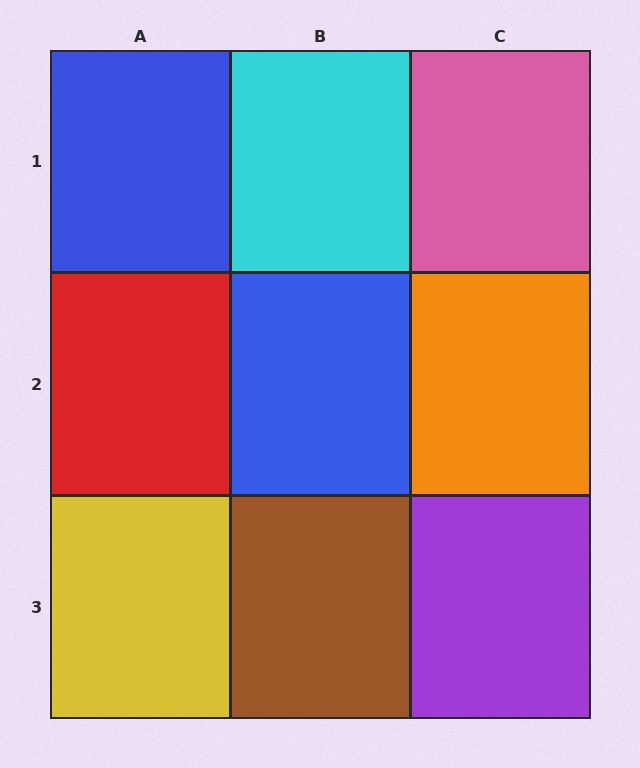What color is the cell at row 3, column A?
Yellow.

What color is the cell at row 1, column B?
Cyan.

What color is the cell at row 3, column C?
Purple.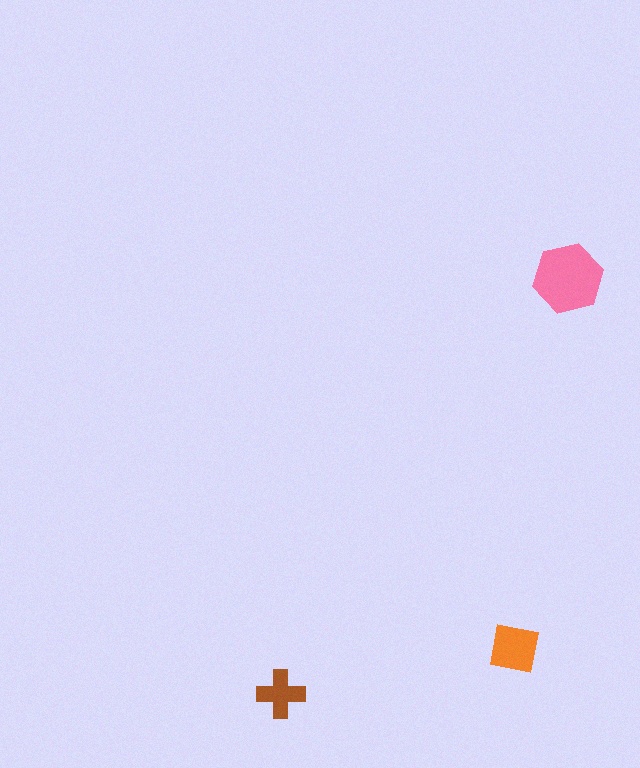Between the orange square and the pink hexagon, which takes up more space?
The pink hexagon.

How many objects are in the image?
There are 3 objects in the image.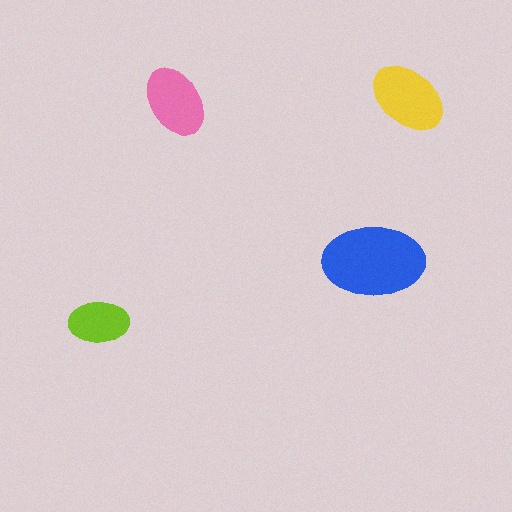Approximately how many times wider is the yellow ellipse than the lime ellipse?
About 1.5 times wider.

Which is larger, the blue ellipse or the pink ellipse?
The blue one.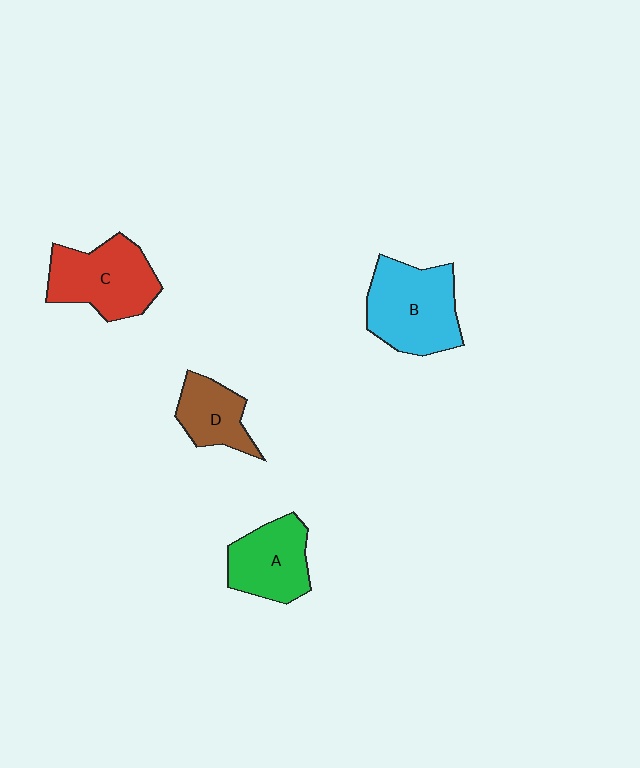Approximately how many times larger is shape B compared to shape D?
Approximately 1.7 times.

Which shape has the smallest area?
Shape D (brown).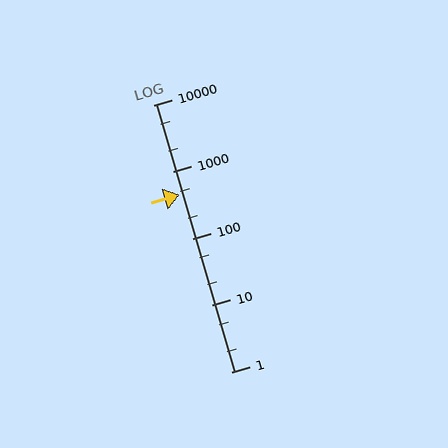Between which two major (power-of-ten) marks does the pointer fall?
The pointer is between 100 and 1000.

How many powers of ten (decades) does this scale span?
The scale spans 4 decades, from 1 to 10000.